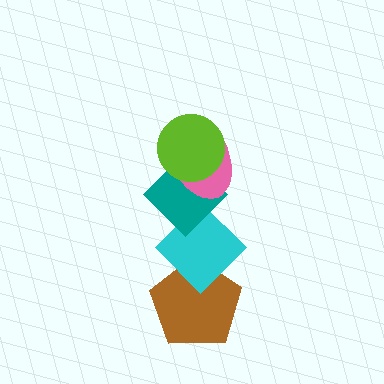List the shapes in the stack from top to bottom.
From top to bottom: the lime circle, the pink ellipse, the teal diamond, the cyan diamond, the brown pentagon.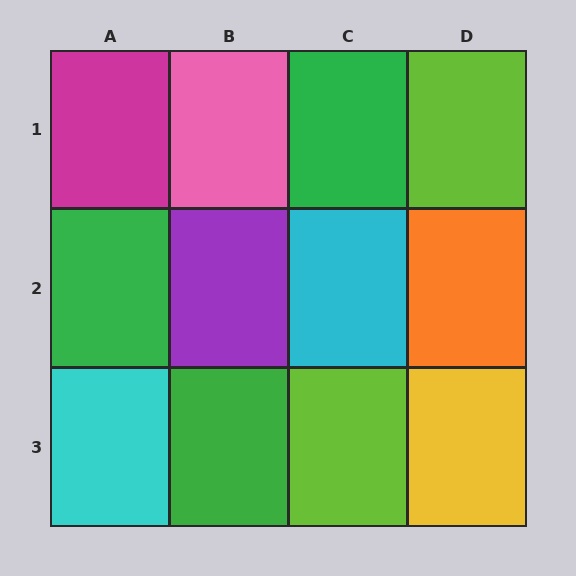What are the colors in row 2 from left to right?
Green, purple, cyan, orange.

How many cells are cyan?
2 cells are cyan.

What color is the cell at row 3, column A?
Cyan.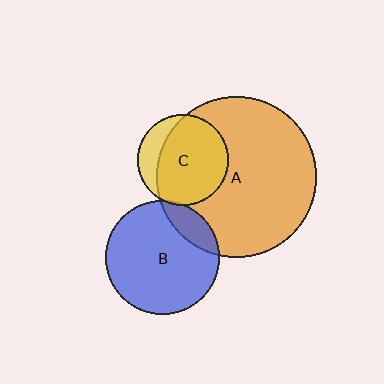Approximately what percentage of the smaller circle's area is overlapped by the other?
Approximately 75%.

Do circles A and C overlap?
Yes.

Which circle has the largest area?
Circle A (orange).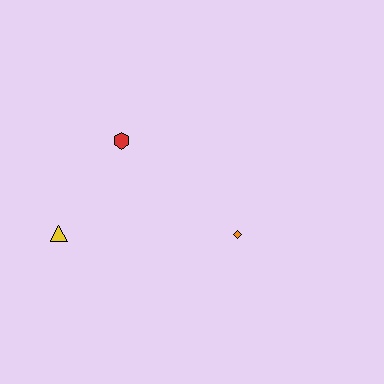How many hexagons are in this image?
There is 1 hexagon.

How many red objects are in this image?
There is 1 red object.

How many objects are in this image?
There are 3 objects.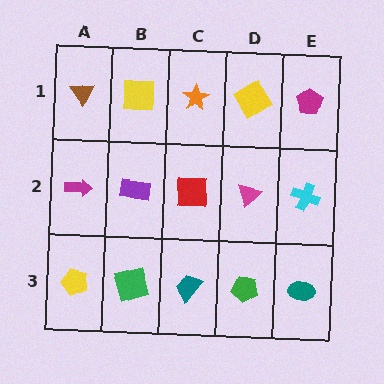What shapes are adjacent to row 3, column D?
A magenta triangle (row 2, column D), a teal trapezoid (row 3, column C), a teal ellipse (row 3, column E).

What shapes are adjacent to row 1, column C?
A red square (row 2, column C), a yellow square (row 1, column B), a yellow diamond (row 1, column D).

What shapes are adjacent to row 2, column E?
A magenta pentagon (row 1, column E), a teal ellipse (row 3, column E), a magenta triangle (row 2, column D).